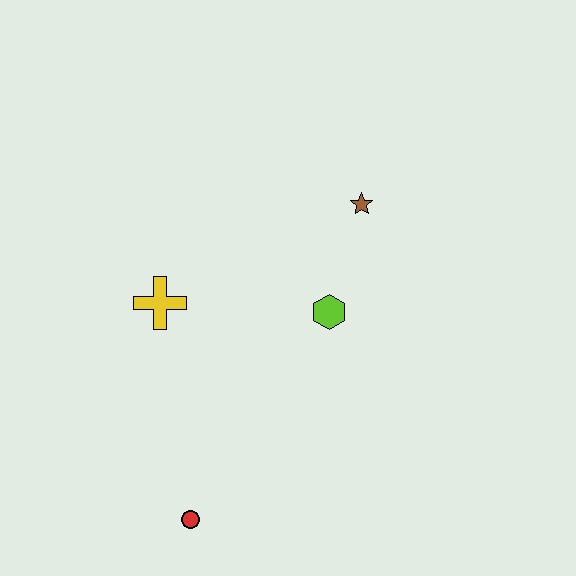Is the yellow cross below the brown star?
Yes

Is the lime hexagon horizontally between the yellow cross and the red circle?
No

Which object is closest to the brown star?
The lime hexagon is closest to the brown star.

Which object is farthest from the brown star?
The red circle is farthest from the brown star.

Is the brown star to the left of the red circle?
No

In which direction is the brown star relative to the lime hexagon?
The brown star is above the lime hexagon.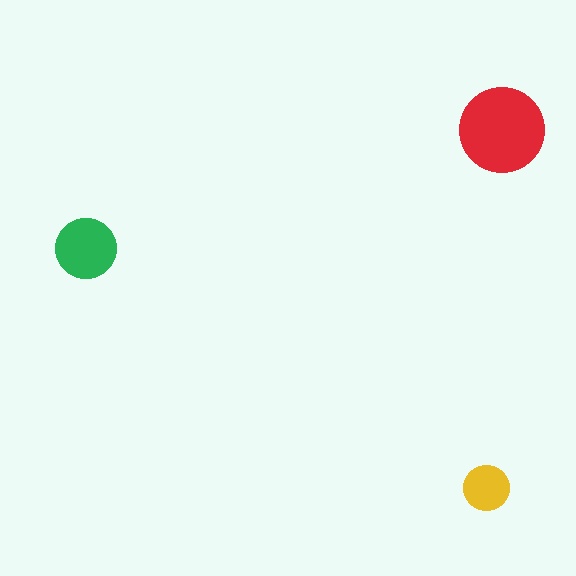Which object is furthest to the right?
The red circle is rightmost.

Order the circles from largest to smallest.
the red one, the green one, the yellow one.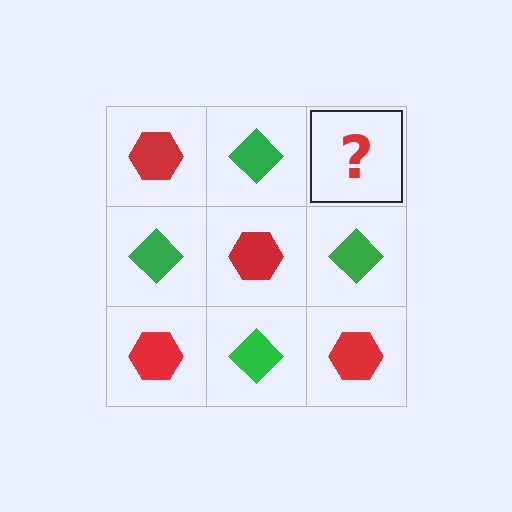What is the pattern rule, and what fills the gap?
The rule is that it alternates red hexagon and green diamond in a checkerboard pattern. The gap should be filled with a red hexagon.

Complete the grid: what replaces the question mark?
The question mark should be replaced with a red hexagon.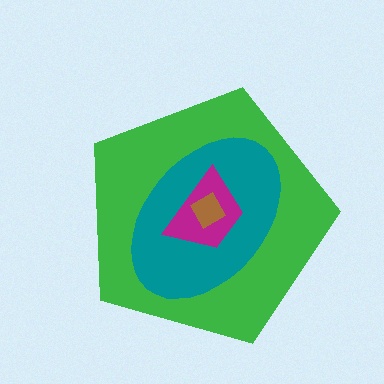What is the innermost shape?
The brown diamond.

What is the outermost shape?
The green pentagon.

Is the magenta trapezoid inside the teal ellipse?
Yes.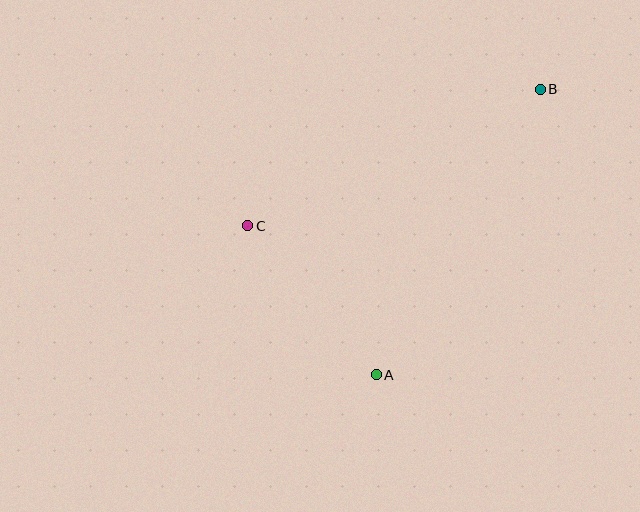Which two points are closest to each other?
Points A and C are closest to each other.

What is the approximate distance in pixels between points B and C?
The distance between B and C is approximately 323 pixels.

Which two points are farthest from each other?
Points A and B are farthest from each other.